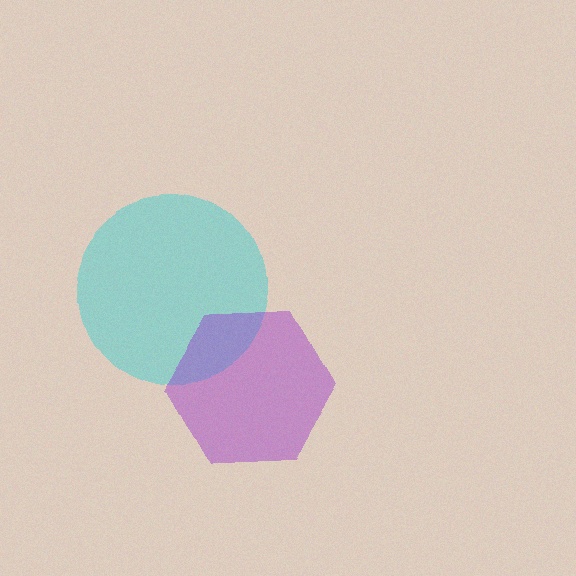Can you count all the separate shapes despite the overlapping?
Yes, there are 2 separate shapes.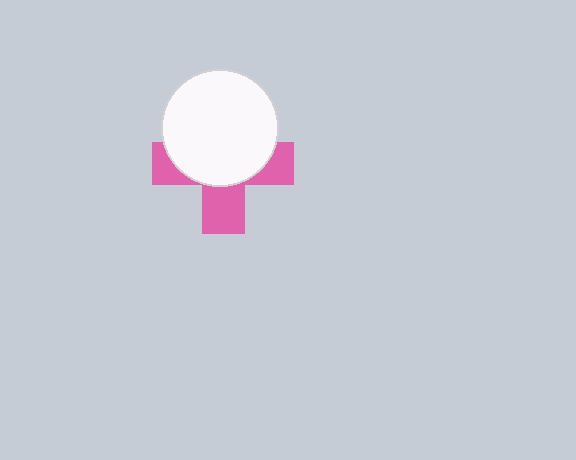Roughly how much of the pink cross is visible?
A small part of it is visible (roughly 43%).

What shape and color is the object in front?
The object in front is a white circle.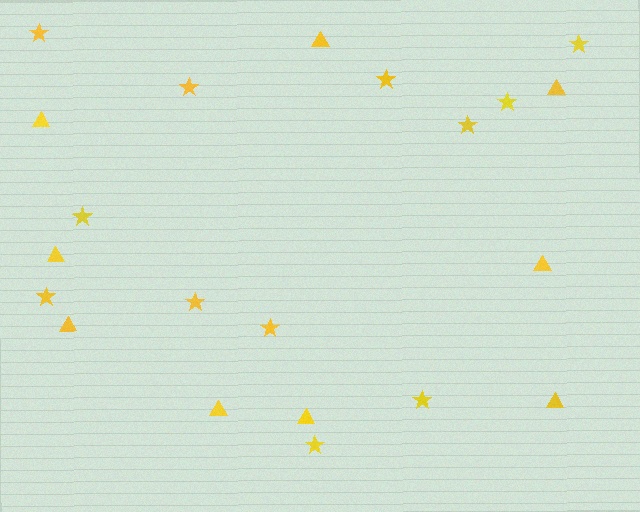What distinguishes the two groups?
There are 2 groups: one group of stars (12) and one group of triangles (9).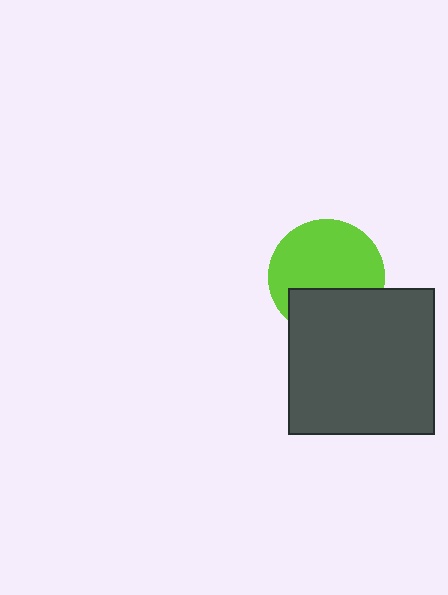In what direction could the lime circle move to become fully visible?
The lime circle could move up. That would shift it out from behind the dark gray square entirely.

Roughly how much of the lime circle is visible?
About half of it is visible (roughly 65%).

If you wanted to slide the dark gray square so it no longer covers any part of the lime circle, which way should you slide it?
Slide it down — that is the most direct way to separate the two shapes.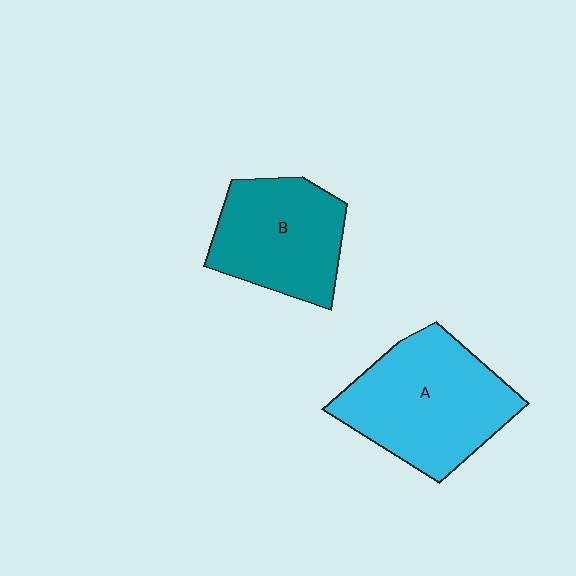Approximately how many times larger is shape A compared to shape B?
Approximately 1.3 times.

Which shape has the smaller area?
Shape B (teal).